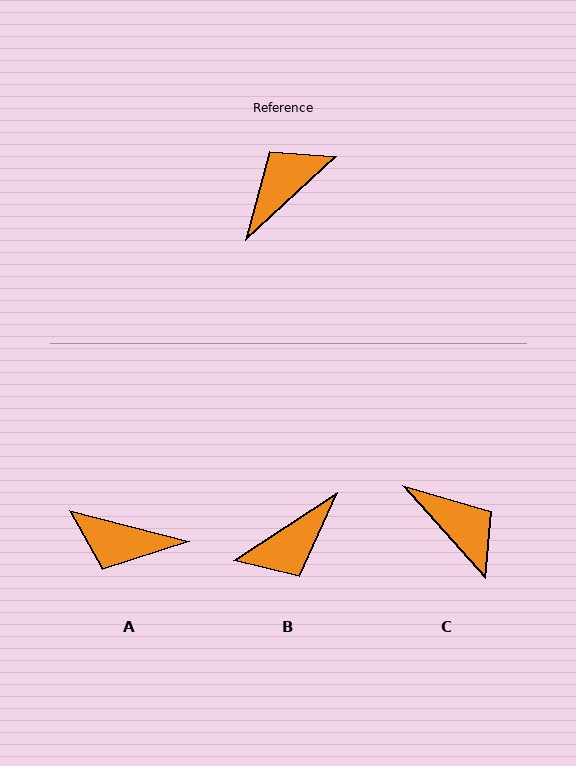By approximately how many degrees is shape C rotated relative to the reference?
Approximately 91 degrees clockwise.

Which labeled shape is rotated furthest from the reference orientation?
B, about 171 degrees away.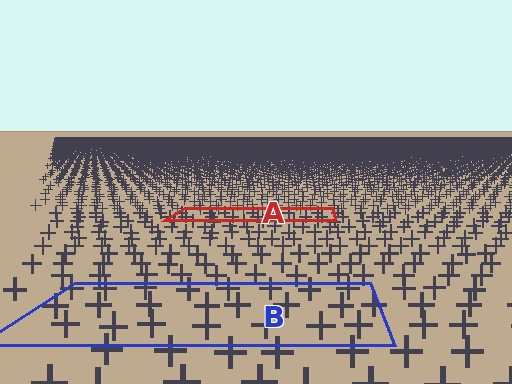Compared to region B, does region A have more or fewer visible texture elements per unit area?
Region A has more texture elements per unit area — they are packed more densely because it is farther away.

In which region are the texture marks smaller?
The texture marks are smaller in region A, because it is farther away.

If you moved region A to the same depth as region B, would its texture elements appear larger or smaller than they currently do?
They would appear larger. At a closer depth, the same texture elements are projected at a bigger on-screen size.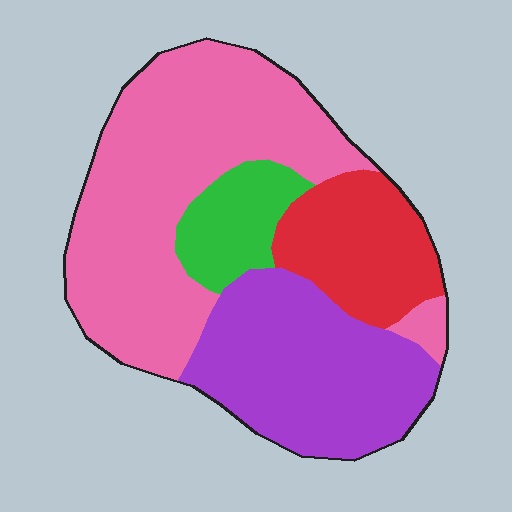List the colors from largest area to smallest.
From largest to smallest: pink, purple, red, green.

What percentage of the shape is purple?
Purple covers about 30% of the shape.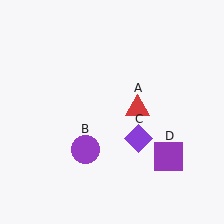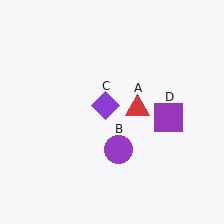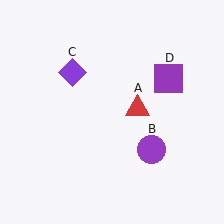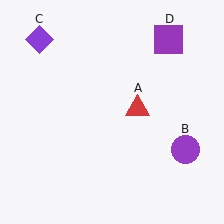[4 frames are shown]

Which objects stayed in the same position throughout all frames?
Red triangle (object A) remained stationary.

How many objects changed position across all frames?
3 objects changed position: purple circle (object B), purple diamond (object C), purple square (object D).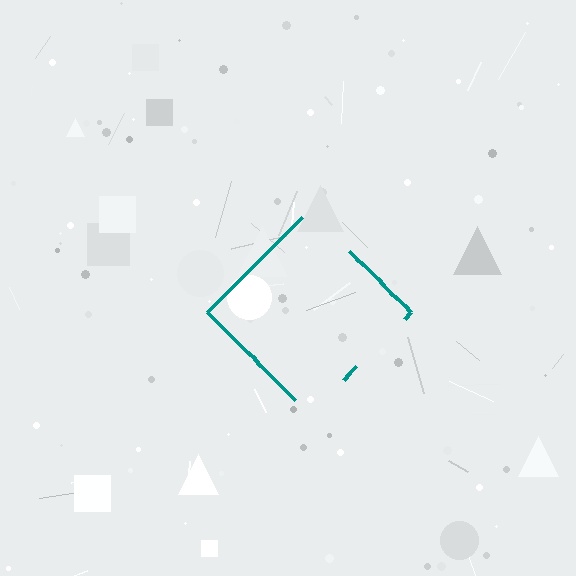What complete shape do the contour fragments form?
The contour fragments form a diamond.